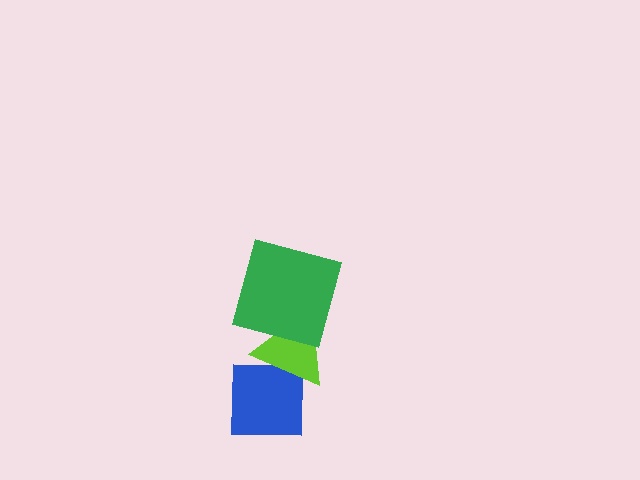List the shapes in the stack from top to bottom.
From top to bottom: the green square, the lime triangle, the blue square.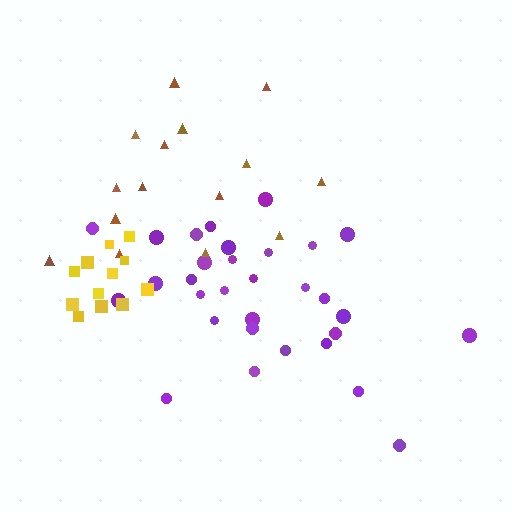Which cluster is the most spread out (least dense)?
Brown.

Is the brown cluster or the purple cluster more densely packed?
Purple.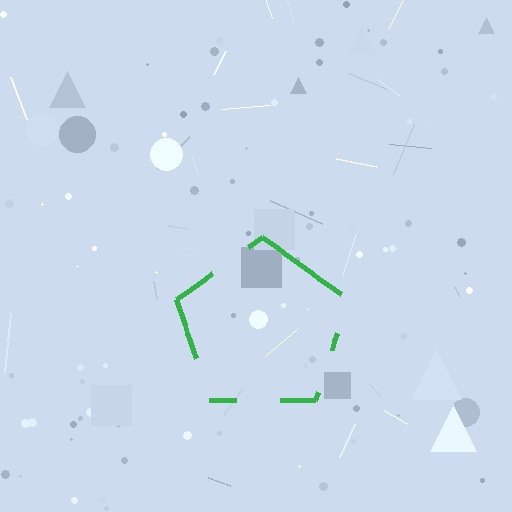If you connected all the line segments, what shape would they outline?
They would outline a pentagon.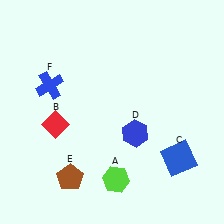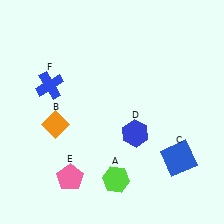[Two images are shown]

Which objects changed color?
B changed from red to orange. E changed from brown to pink.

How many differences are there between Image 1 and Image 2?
There are 2 differences between the two images.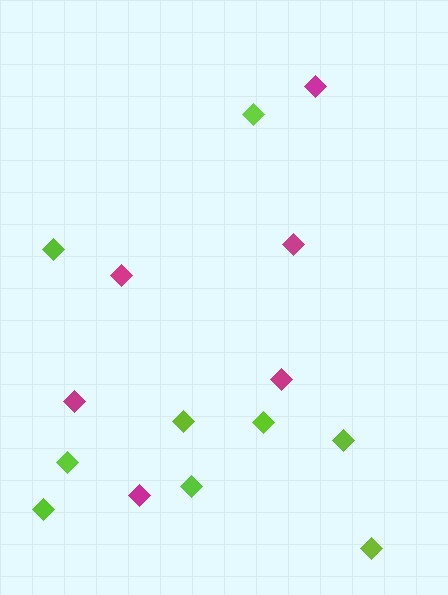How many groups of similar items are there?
There are 2 groups: one group of magenta diamonds (6) and one group of lime diamonds (9).